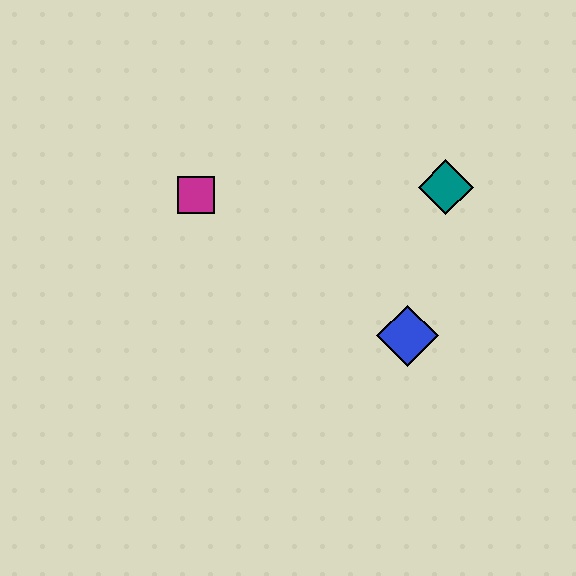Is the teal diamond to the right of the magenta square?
Yes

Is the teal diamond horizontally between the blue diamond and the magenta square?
No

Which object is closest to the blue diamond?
The teal diamond is closest to the blue diamond.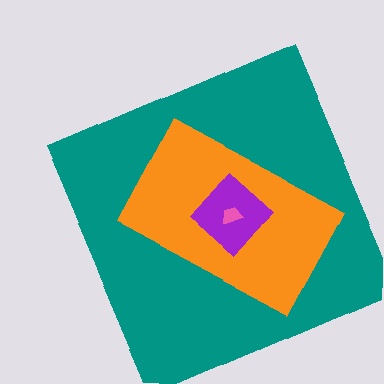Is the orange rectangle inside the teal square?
Yes.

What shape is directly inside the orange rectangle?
The purple diamond.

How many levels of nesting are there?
4.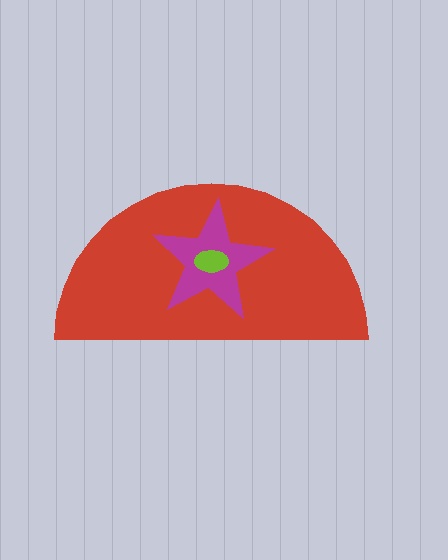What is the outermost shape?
The red semicircle.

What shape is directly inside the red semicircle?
The magenta star.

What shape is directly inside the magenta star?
The lime ellipse.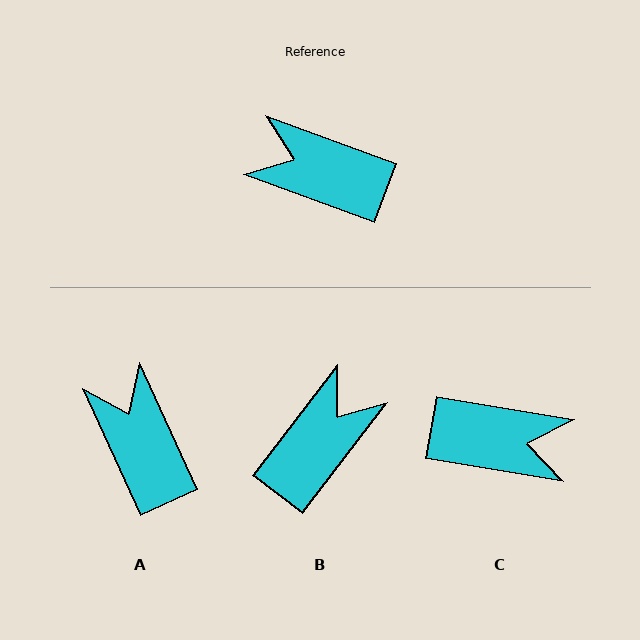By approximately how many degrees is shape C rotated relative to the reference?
Approximately 169 degrees clockwise.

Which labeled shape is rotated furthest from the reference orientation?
C, about 169 degrees away.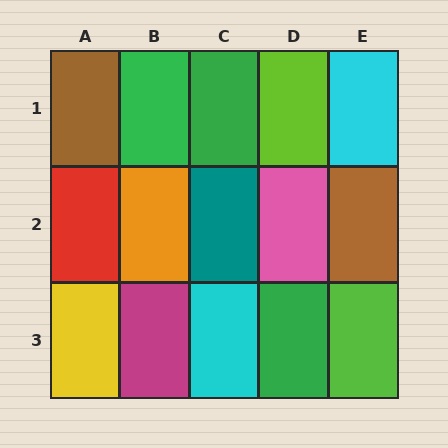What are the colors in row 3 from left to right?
Yellow, magenta, cyan, green, lime.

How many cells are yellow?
1 cell is yellow.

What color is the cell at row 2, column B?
Orange.